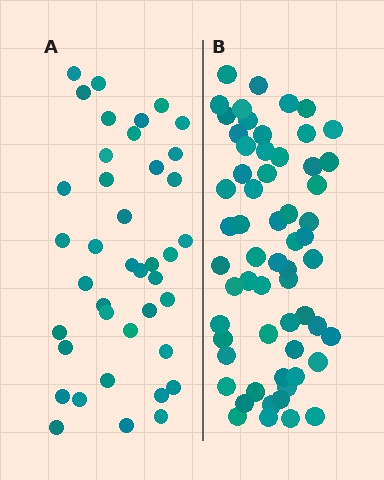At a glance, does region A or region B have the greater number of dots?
Region B (the right region) has more dots.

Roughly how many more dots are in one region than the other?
Region B has approximately 20 more dots than region A.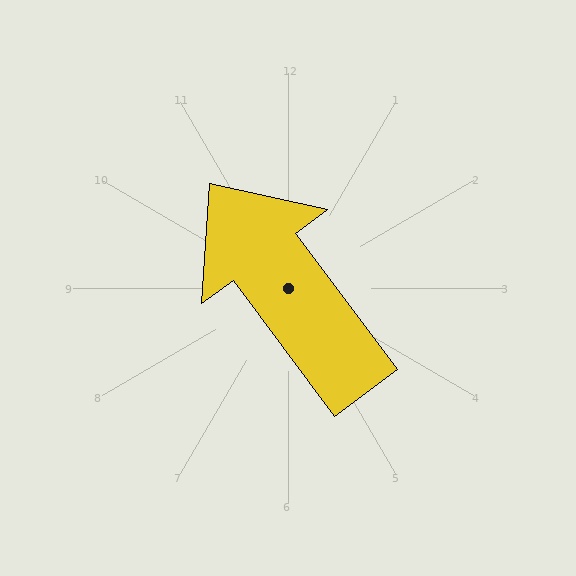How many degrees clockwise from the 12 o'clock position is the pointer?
Approximately 323 degrees.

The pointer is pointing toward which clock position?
Roughly 11 o'clock.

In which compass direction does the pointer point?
Northwest.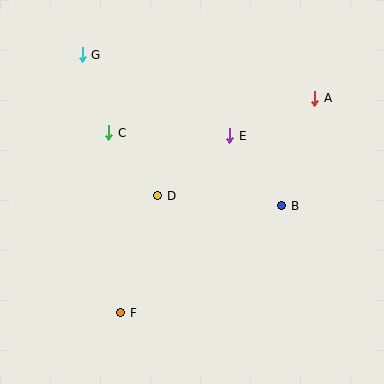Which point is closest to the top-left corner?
Point G is closest to the top-left corner.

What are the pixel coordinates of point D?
Point D is at (158, 196).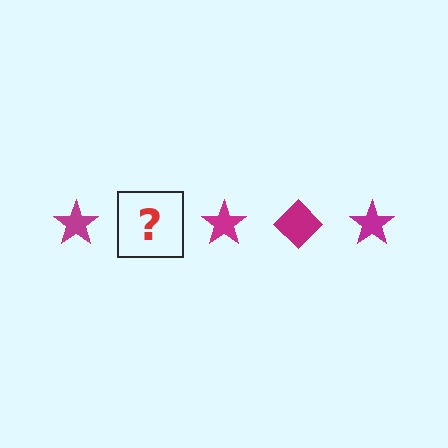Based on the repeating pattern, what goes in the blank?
The blank should be a magenta diamond.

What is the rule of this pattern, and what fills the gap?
The rule is that the pattern cycles through star, diamond shapes in magenta. The gap should be filled with a magenta diamond.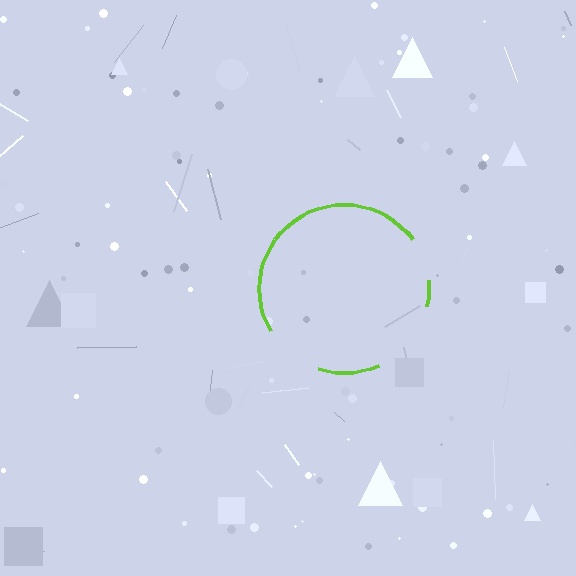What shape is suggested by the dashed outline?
The dashed outline suggests a circle.